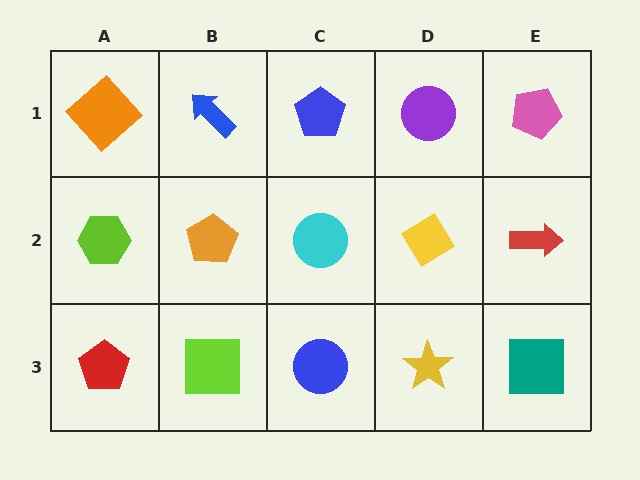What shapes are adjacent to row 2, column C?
A blue pentagon (row 1, column C), a blue circle (row 3, column C), an orange pentagon (row 2, column B), a yellow diamond (row 2, column D).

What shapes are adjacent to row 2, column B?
A blue arrow (row 1, column B), a lime square (row 3, column B), a lime hexagon (row 2, column A), a cyan circle (row 2, column C).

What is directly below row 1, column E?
A red arrow.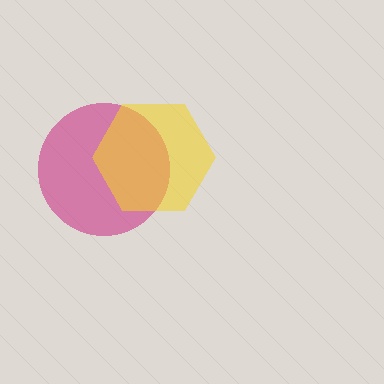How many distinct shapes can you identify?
There are 2 distinct shapes: a magenta circle, a yellow hexagon.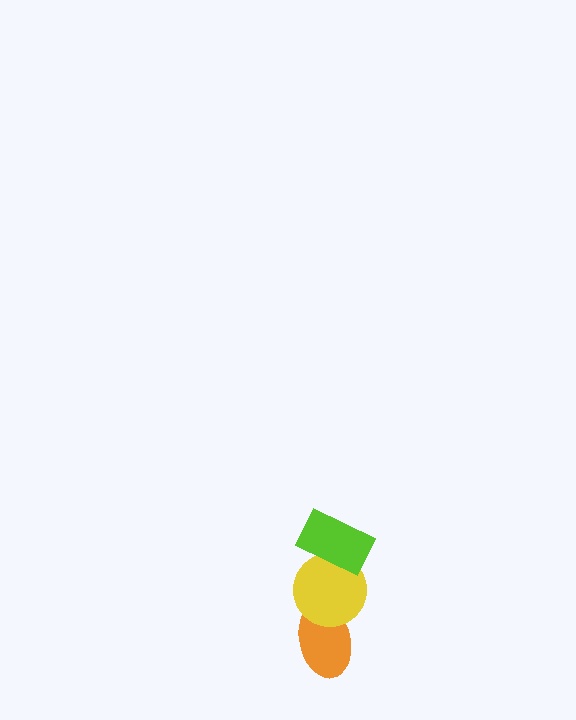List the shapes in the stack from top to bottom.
From top to bottom: the lime rectangle, the yellow circle, the orange ellipse.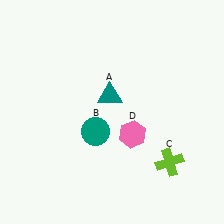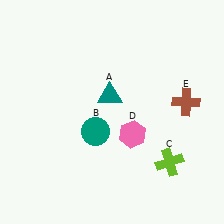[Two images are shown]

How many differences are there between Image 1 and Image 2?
There is 1 difference between the two images.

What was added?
A brown cross (E) was added in Image 2.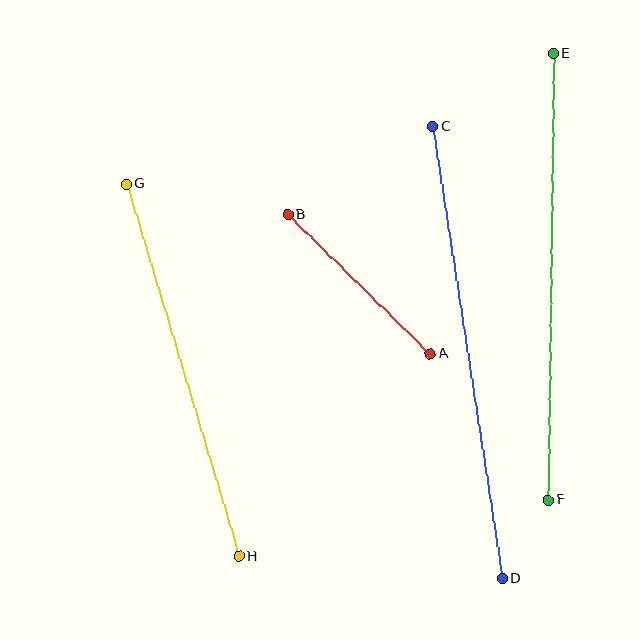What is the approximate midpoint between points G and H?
The midpoint is at approximately (183, 370) pixels.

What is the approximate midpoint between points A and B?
The midpoint is at approximately (359, 284) pixels.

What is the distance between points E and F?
The distance is approximately 446 pixels.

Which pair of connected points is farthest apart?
Points C and D are farthest apart.